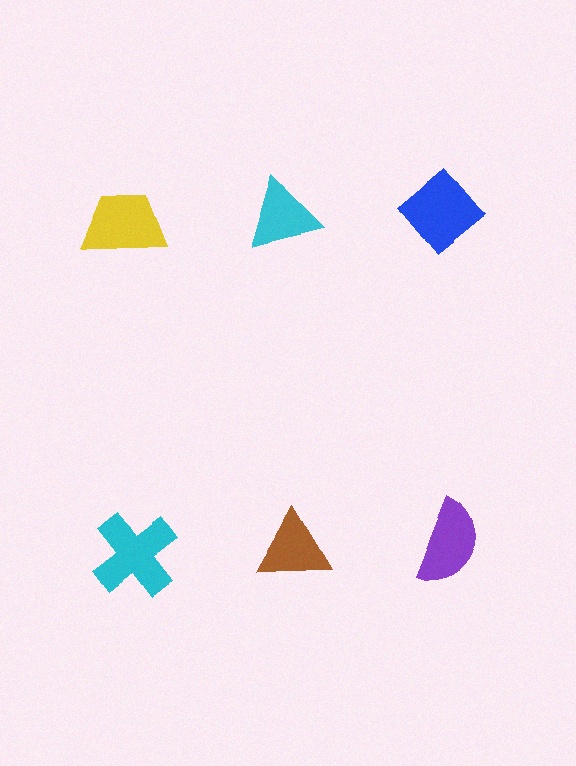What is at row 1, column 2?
A cyan triangle.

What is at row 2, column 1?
A cyan cross.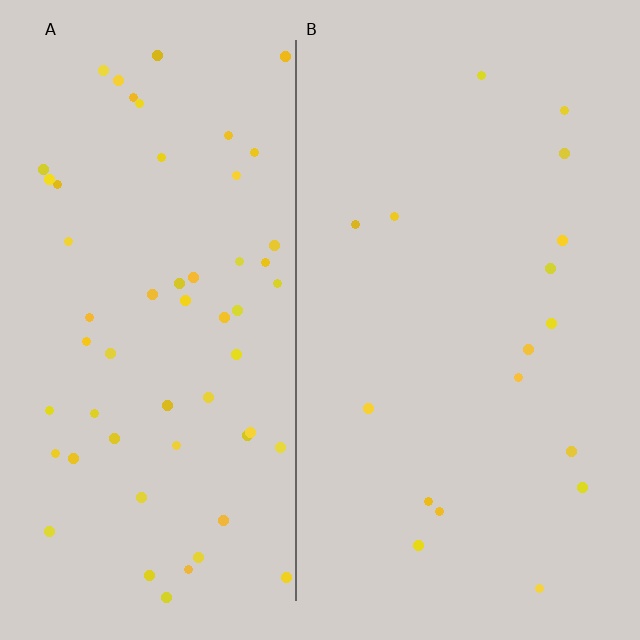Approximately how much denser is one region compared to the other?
Approximately 3.3× — region A over region B.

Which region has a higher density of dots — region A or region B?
A (the left).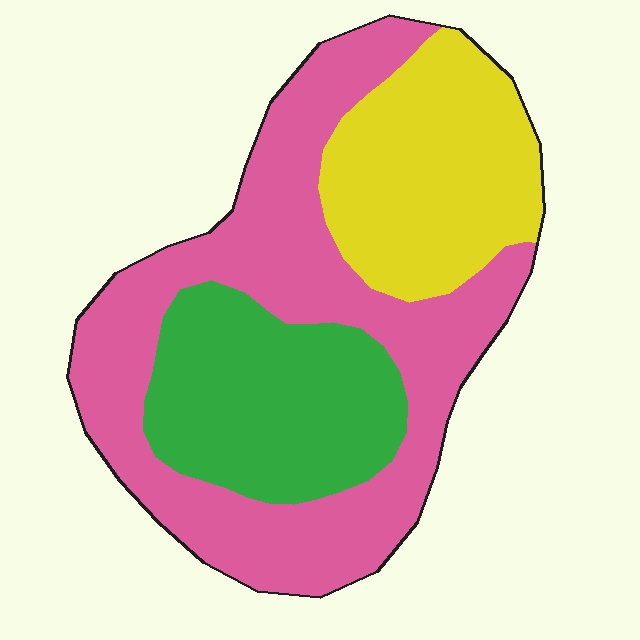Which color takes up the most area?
Pink, at roughly 50%.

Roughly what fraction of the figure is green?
Green takes up between a sixth and a third of the figure.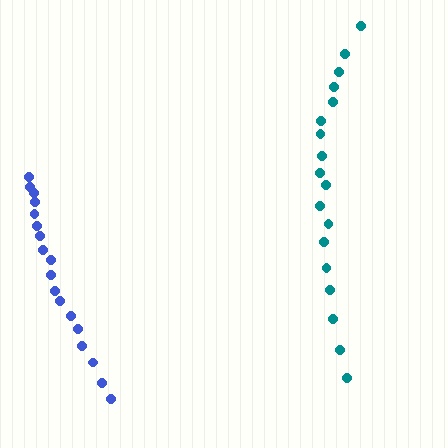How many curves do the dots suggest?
There are 2 distinct paths.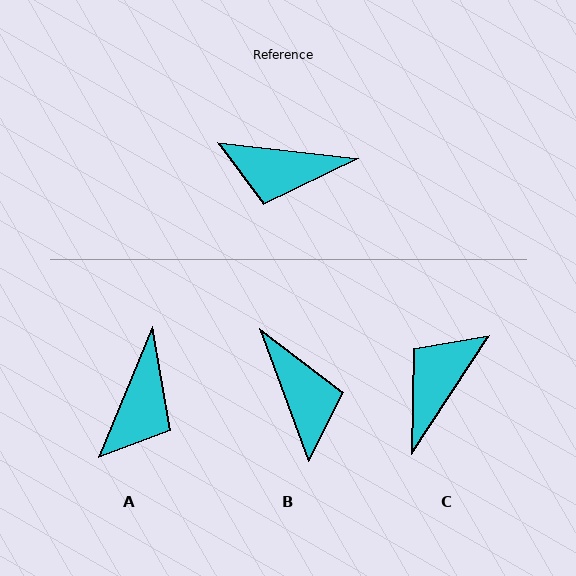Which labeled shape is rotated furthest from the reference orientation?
C, about 117 degrees away.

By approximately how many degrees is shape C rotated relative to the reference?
Approximately 117 degrees clockwise.